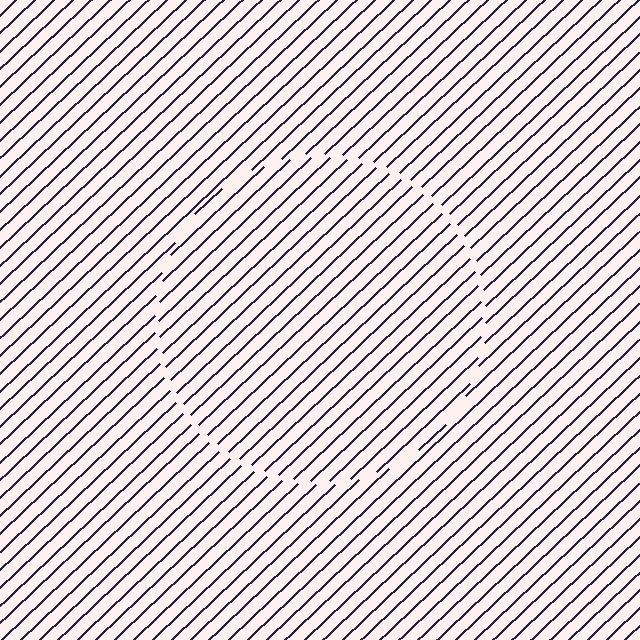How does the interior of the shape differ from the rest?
The interior of the shape contains the same grating, shifted by half a period — the contour is defined by the phase discontinuity where line-ends from the inner and outer gratings abut.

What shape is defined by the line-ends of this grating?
An illusory circle. The interior of the shape contains the same grating, shifted by half a period — the contour is defined by the phase discontinuity where line-ends from the inner and outer gratings abut.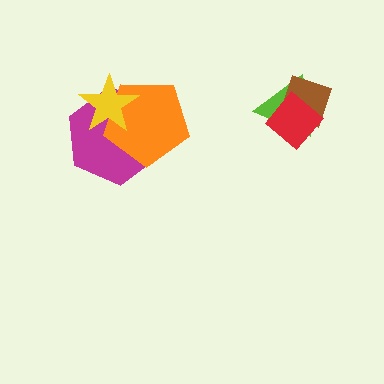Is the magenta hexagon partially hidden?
Yes, it is partially covered by another shape.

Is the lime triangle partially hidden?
Yes, it is partially covered by another shape.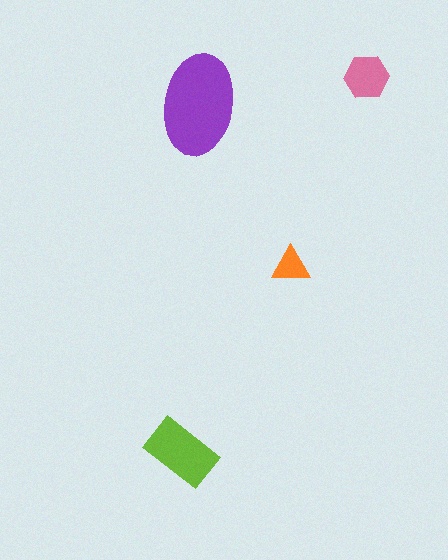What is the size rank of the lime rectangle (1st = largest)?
2nd.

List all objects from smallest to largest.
The orange triangle, the pink hexagon, the lime rectangle, the purple ellipse.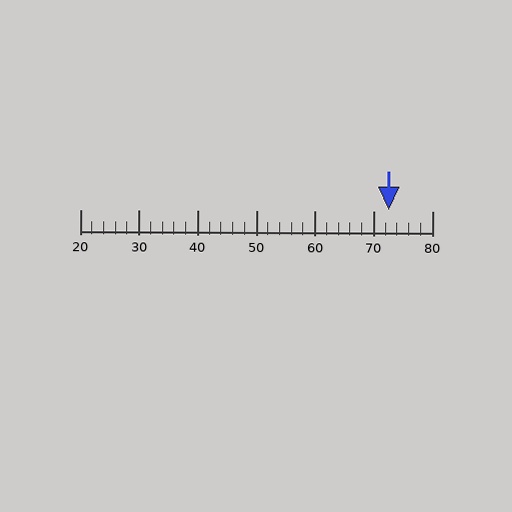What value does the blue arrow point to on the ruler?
The blue arrow points to approximately 72.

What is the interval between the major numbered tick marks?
The major tick marks are spaced 10 units apart.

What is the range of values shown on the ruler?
The ruler shows values from 20 to 80.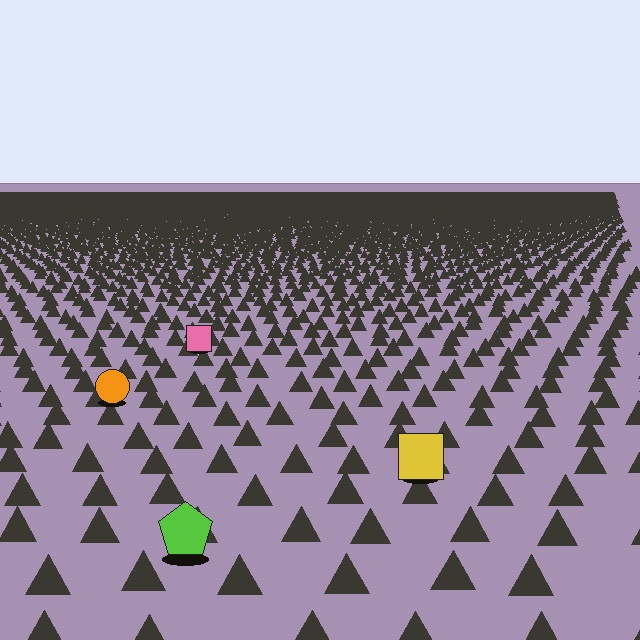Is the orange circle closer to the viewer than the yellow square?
No. The yellow square is closer — you can tell from the texture gradient: the ground texture is coarser near it.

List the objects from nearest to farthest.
From nearest to farthest: the lime pentagon, the yellow square, the orange circle, the pink square.